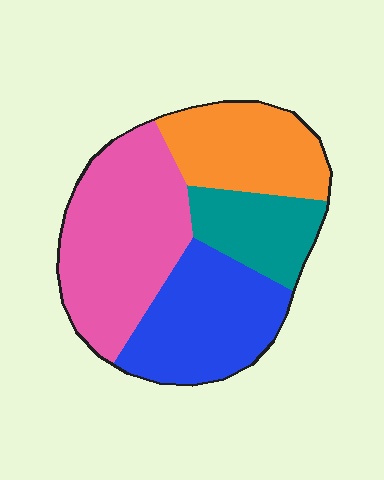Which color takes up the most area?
Pink, at roughly 35%.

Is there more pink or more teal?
Pink.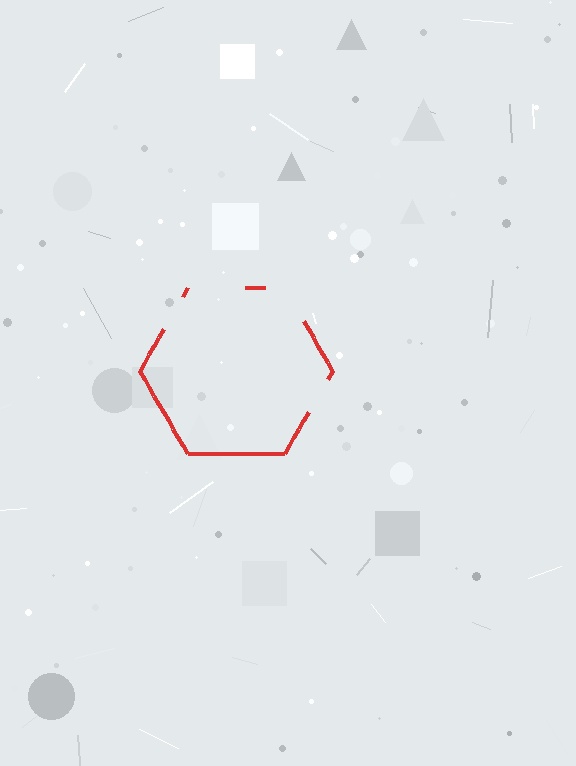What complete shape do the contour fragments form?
The contour fragments form a hexagon.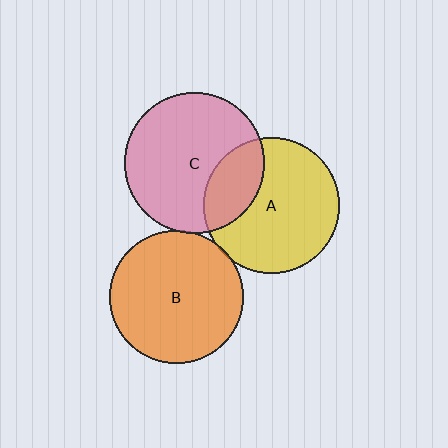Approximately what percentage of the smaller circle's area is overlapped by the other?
Approximately 5%.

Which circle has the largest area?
Circle C (pink).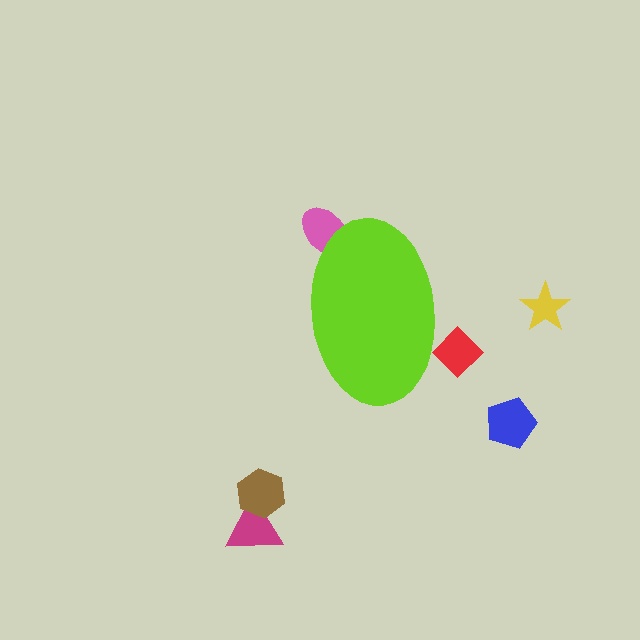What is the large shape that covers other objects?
A lime ellipse.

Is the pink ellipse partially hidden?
Yes, the pink ellipse is partially hidden behind the lime ellipse.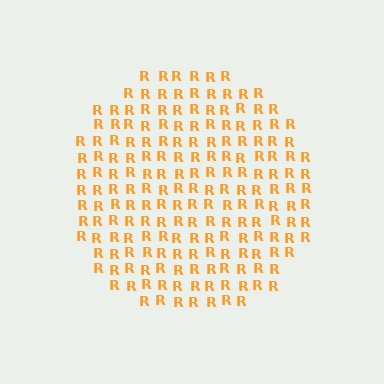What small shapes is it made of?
It is made of small letter R's.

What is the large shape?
The large shape is a circle.